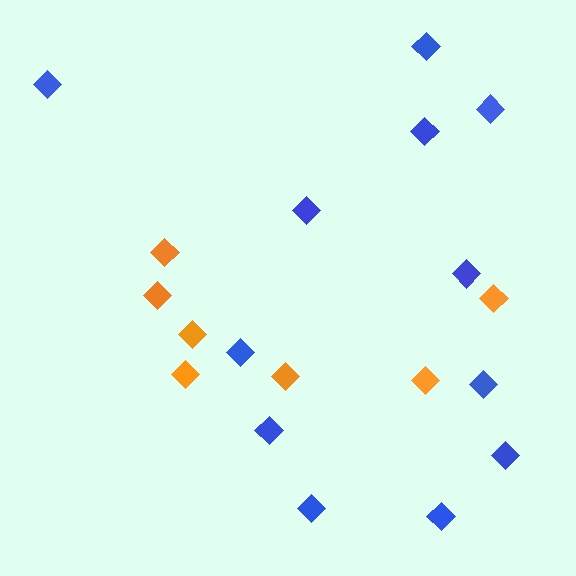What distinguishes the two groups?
There are 2 groups: one group of blue diamonds (12) and one group of orange diamonds (7).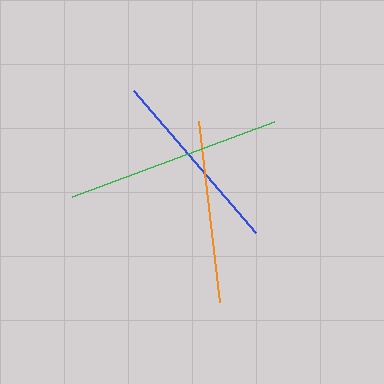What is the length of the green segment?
The green segment is approximately 216 pixels long.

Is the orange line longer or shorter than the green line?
The green line is longer than the orange line.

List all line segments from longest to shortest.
From longest to shortest: green, blue, orange.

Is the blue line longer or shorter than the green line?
The green line is longer than the blue line.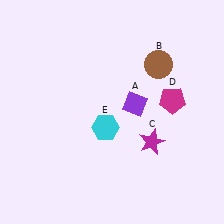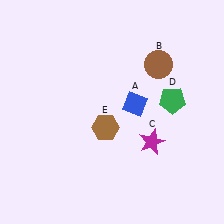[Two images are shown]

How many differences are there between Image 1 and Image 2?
There are 3 differences between the two images.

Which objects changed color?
A changed from purple to blue. D changed from magenta to green. E changed from cyan to brown.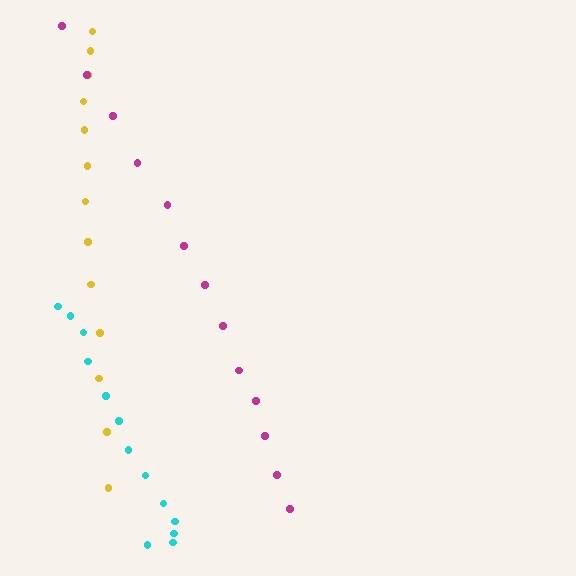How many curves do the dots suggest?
There are 3 distinct paths.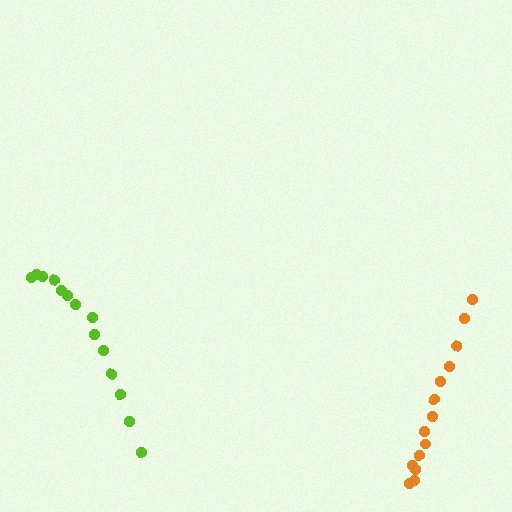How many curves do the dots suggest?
There are 2 distinct paths.